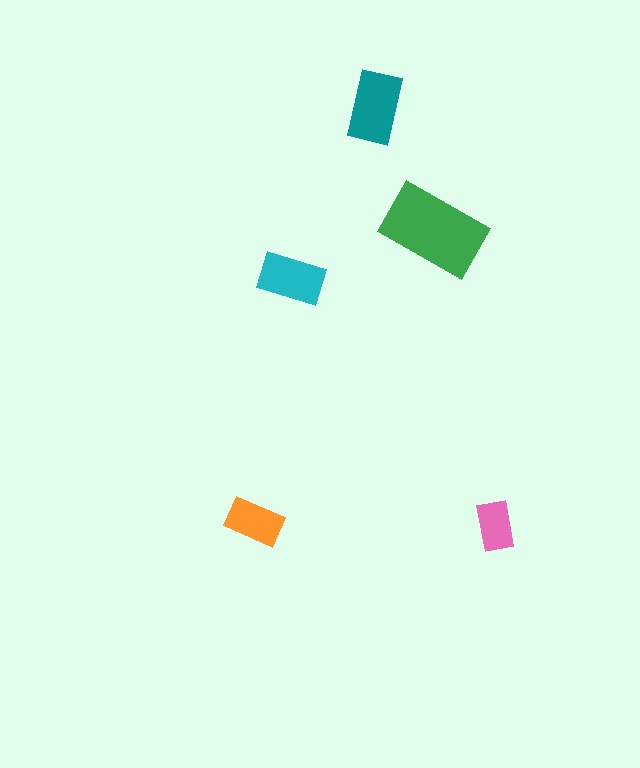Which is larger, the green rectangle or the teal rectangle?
The green one.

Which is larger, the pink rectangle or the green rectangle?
The green one.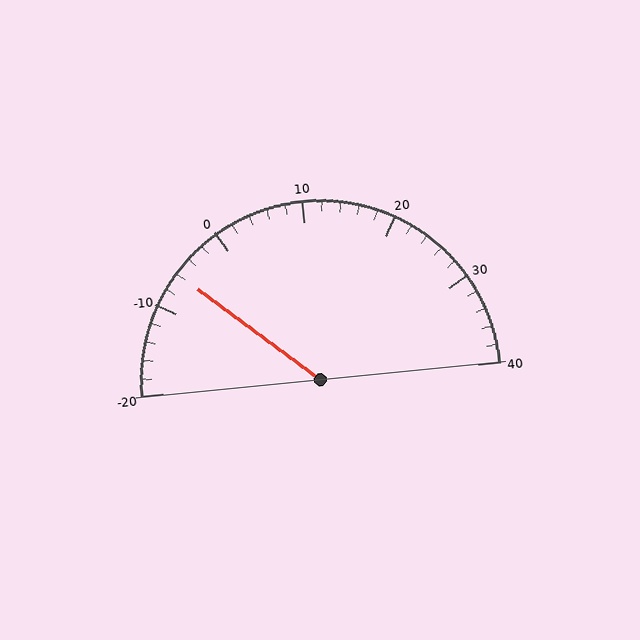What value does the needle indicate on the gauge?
The needle indicates approximately -6.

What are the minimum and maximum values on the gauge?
The gauge ranges from -20 to 40.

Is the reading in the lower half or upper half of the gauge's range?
The reading is in the lower half of the range (-20 to 40).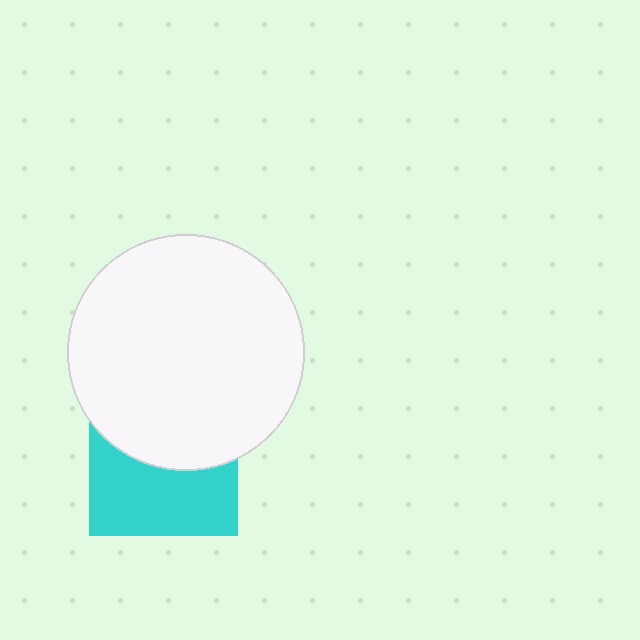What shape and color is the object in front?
The object in front is a white circle.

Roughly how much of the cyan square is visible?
About half of it is visible (roughly 51%).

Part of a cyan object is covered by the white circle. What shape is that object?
It is a square.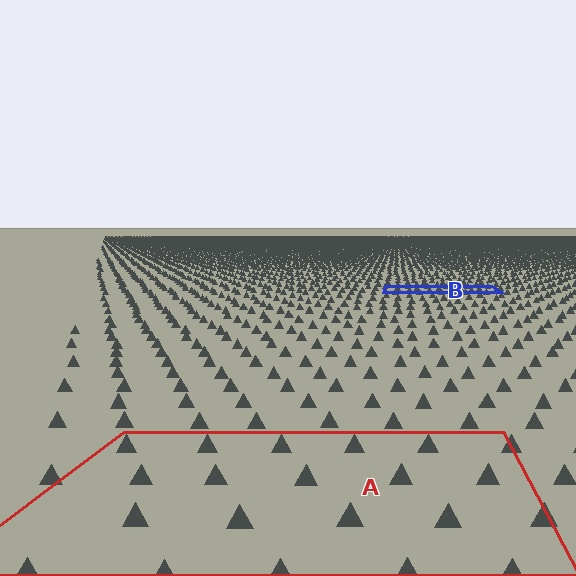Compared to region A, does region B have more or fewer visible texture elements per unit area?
Region B has more texture elements per unit area — they are packed more densely because it is farther away.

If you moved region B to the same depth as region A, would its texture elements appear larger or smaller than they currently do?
They would appear larger. At a closer depth, the same texture elements are projected at a bigger on-screen size.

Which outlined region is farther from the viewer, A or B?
Region B is farther from the viewer — the texture elements inside it appear smaller and more densely packed.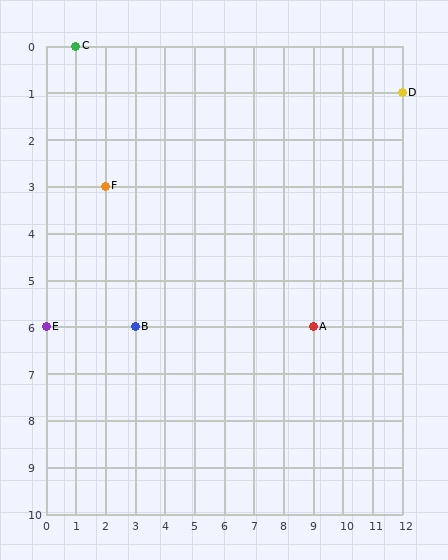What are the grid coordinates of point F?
Point F is at grid coordinates (2, 3).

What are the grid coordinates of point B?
Point B is at grid coordinates (3, 6).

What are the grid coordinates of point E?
Point E is at grid coordinates (0, 6).